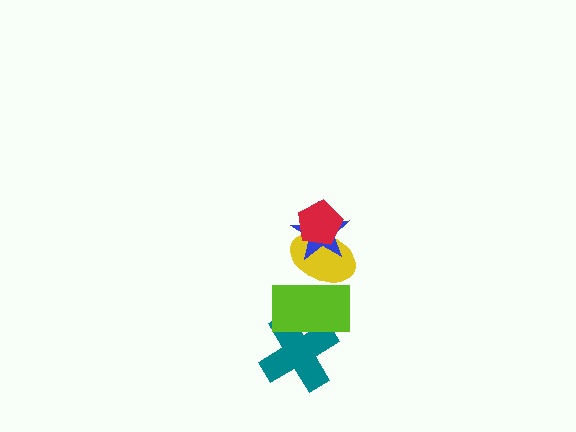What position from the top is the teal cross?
The teal cross is 5th from the top.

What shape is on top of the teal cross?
The lime rectangle is on top of the teal cross.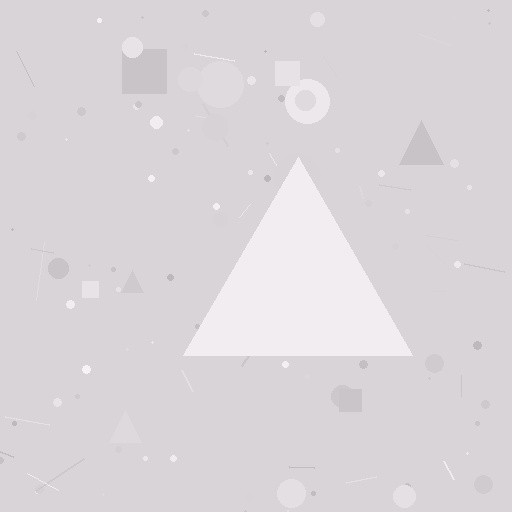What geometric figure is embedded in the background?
A triangle is embedded in the background.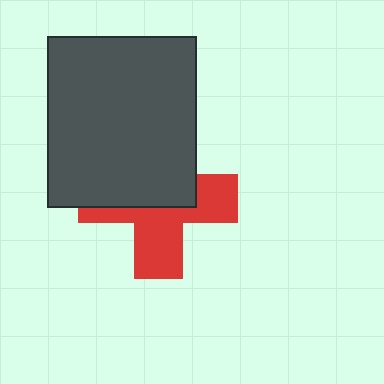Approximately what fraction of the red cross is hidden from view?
Roughly 51% of the red cross is hidden behind the dark gray rectangle.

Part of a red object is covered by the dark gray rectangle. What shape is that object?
It is a cross.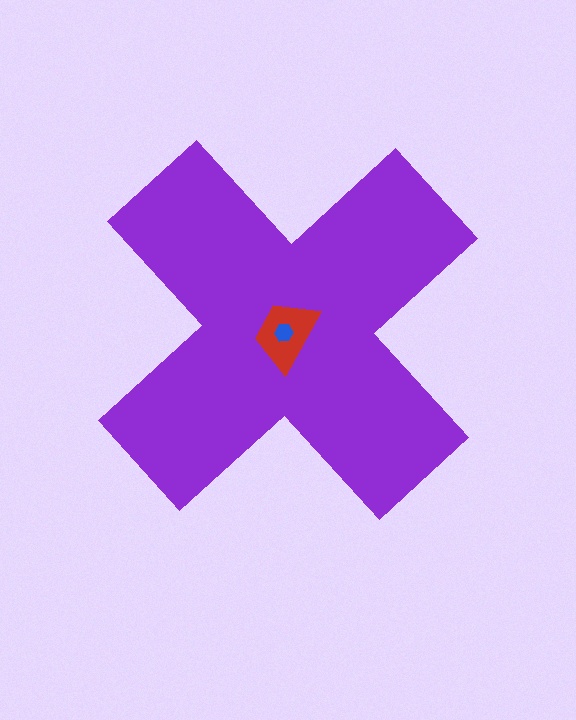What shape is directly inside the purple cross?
The red trapezoid.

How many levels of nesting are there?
3.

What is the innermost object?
The blue hexagon.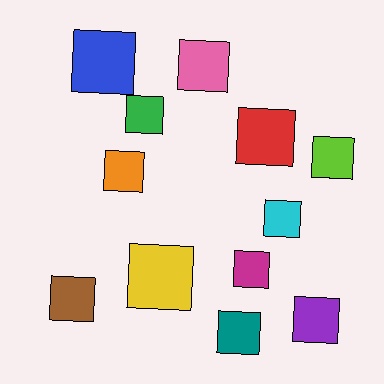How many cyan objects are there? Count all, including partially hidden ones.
There is 1 cyan object.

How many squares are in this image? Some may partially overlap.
There are 12 squares.